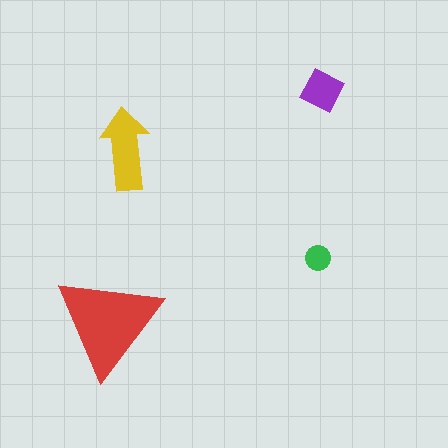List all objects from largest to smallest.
The red triangle, the yellow arrow, the purple diamond, the green circle.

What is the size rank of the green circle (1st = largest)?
4th.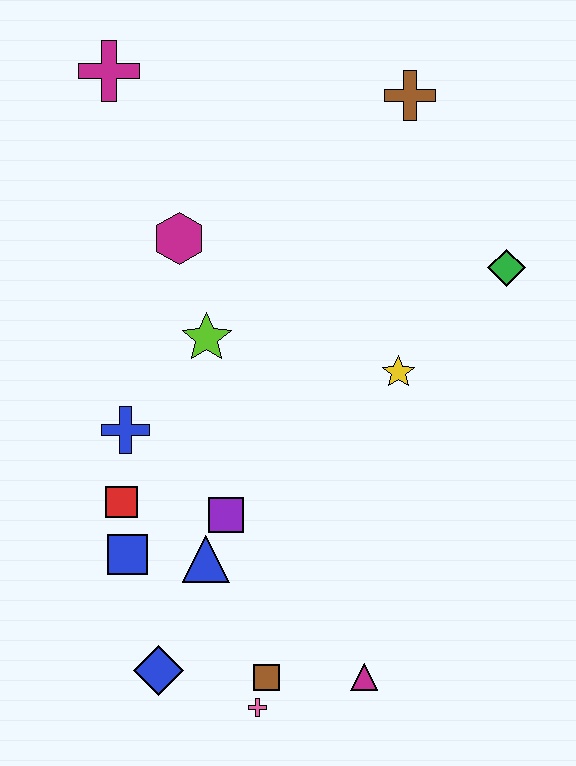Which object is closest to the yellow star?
The green diamond is closest to the yellow star.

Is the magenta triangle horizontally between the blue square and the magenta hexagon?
No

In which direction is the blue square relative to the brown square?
The blue square is to the left of the brown square.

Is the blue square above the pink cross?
Yes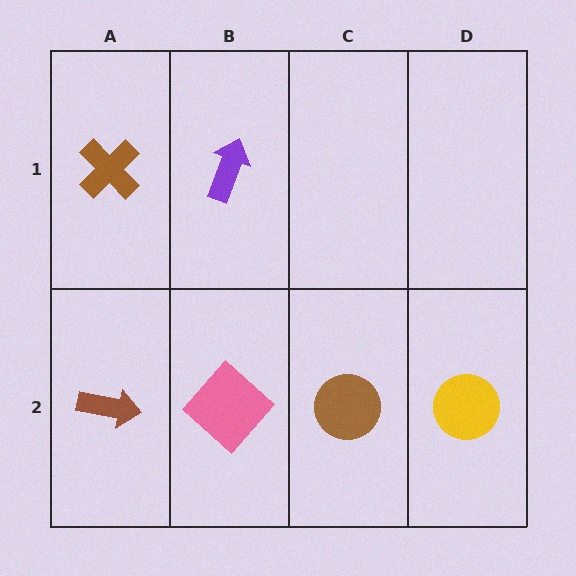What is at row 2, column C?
A brown circle.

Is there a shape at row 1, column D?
No, that cell is empty.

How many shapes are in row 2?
4 shapes.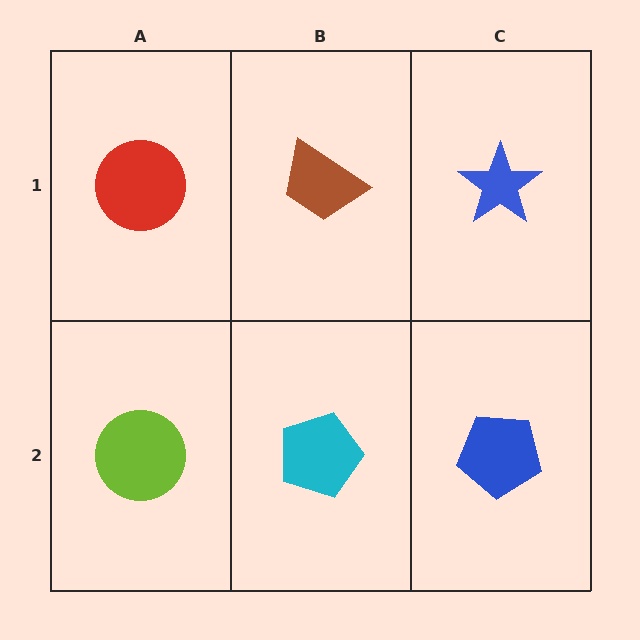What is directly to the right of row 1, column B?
A blue star.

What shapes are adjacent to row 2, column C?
A blue star (row 1, column C), a cyan pentagon (row 2, column B).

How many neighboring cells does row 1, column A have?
2.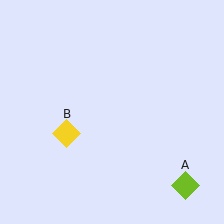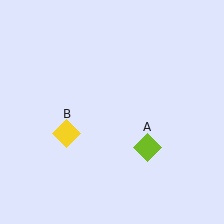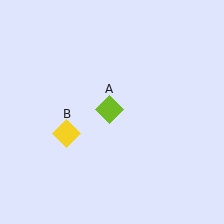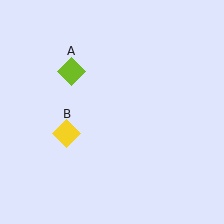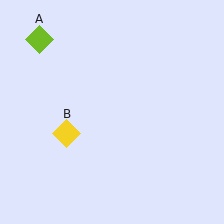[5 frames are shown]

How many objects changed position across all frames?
1 object changed position: lime diamond (object A).